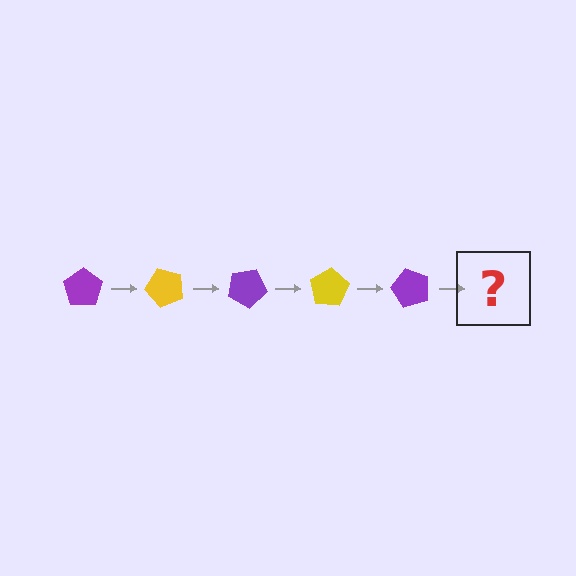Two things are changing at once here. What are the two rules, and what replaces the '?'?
The two rules are that it rotates 50 degrees each step and the color cycles through purple and yellow. The '?' should be a yellow pentagon, rotated 250 degrees from the start.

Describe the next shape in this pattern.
It should be a yellow pentagon, rotated 250 degrees from the start.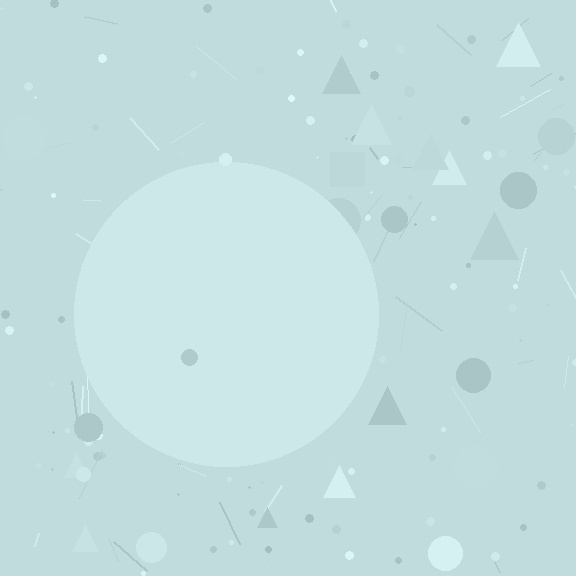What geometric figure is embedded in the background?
A circle is embedded in the background.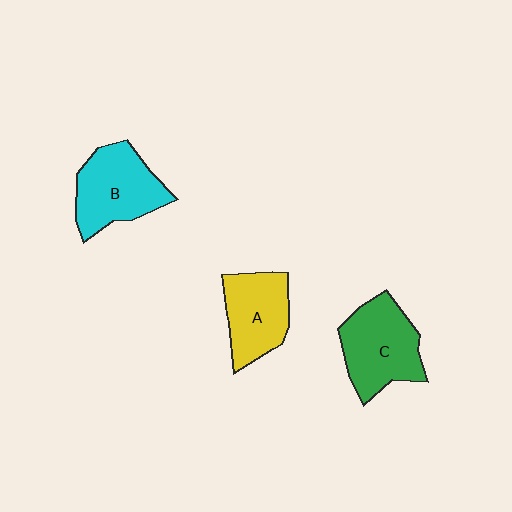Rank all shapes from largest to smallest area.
From largest to smallest: C (green), B (cyan), A (yellow).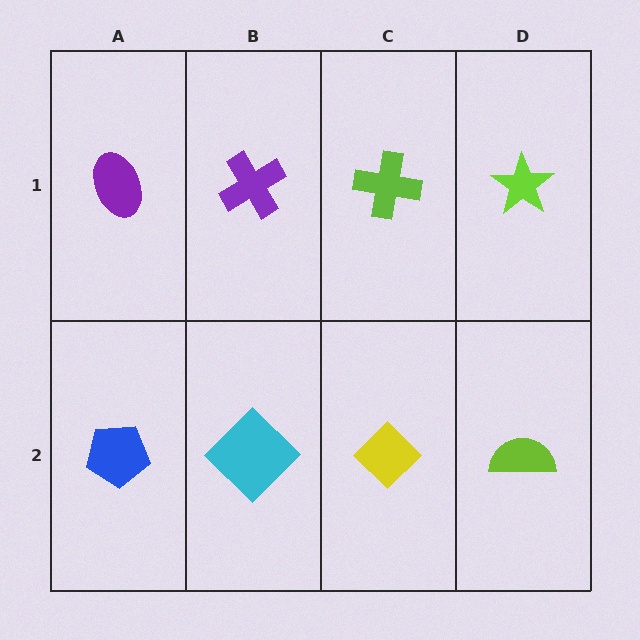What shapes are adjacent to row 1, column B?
A cyan diamond (row 2, column B), a purple ellipse (row 1, column A), a lime cross (row 1, column C).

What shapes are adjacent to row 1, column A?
A blue pentagon (row 2, column A), a purple cross (row 1, column B).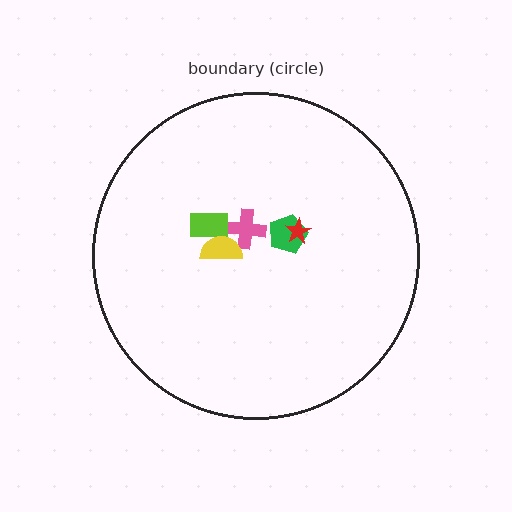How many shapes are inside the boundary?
5 inside, 0 outside.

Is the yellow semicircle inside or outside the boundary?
Inside.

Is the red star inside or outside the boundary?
Inside.